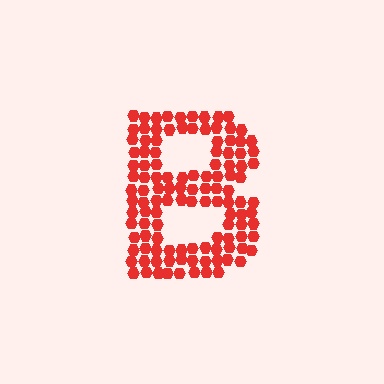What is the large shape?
The large shape is the letter B.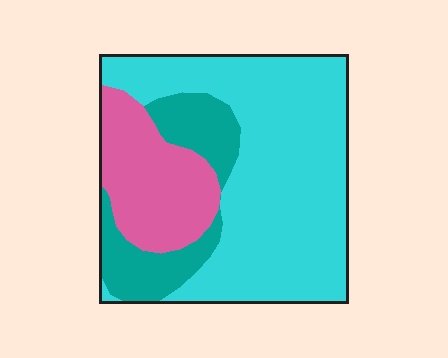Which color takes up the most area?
Cyan, at roughly 60%.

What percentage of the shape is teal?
Teal covers about 20% of the shape.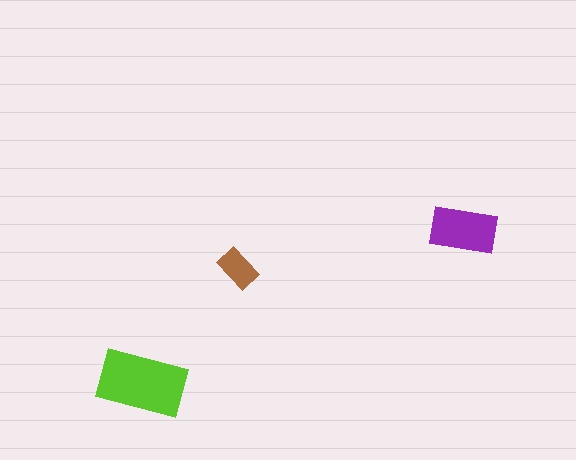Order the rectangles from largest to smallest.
the lime one, the purple one, the brown one.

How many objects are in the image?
There are 3 objects in the image.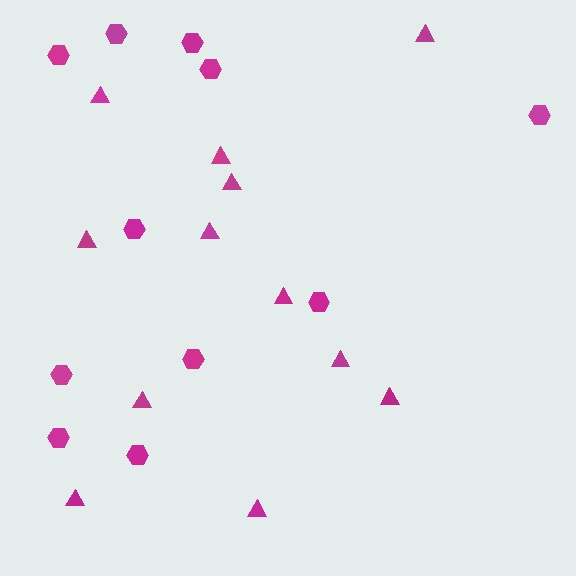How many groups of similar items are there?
There are 2 groups: one group of hexagons (11) and one group of triangles (12).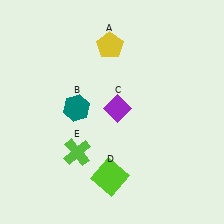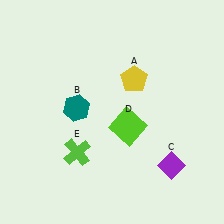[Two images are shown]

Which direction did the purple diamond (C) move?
The purple diamond (C) moved down.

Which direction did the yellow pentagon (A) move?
The yellow pentagon (A) moved down.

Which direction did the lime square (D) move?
The lime square (D) moved up.